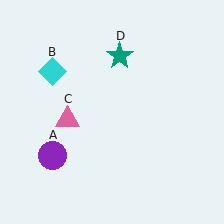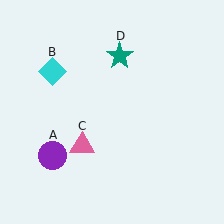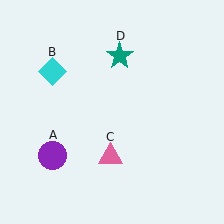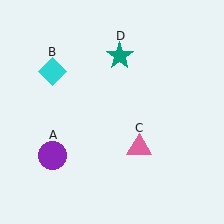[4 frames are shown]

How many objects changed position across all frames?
1 object changed position: pink triangle (object C).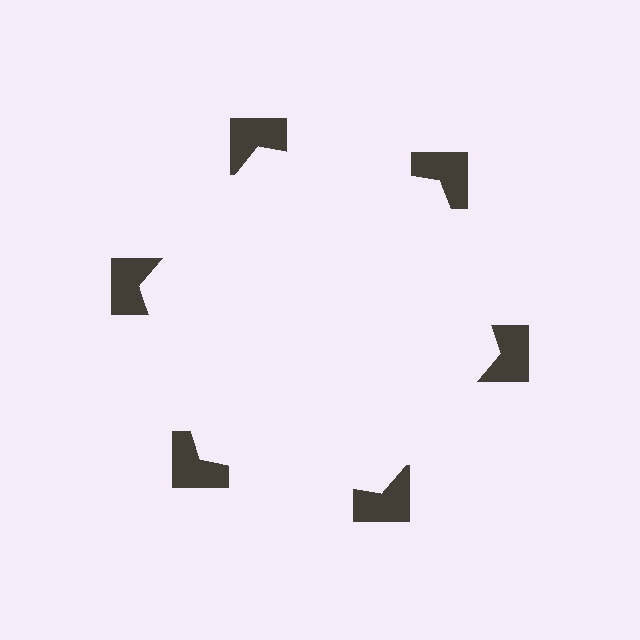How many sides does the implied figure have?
6 sides.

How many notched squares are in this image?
There are 6 — one at each vertex of the illusory hexagon.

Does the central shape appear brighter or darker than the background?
It typically appears slightly brighter than the background, even though no actual brightness change is drawn.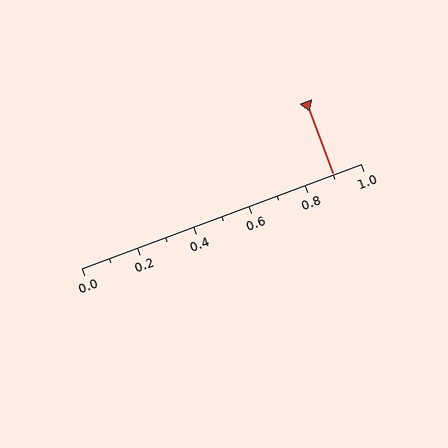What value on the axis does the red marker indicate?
The marker indicates approximately 0.9.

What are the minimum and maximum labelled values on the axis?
The axis runs from 0.0 to 1.0.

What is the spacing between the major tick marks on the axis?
The major ticks are spaced 0.2 apart.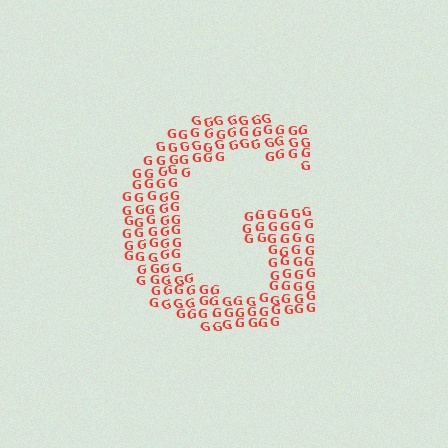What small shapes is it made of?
It is made of small letter G's.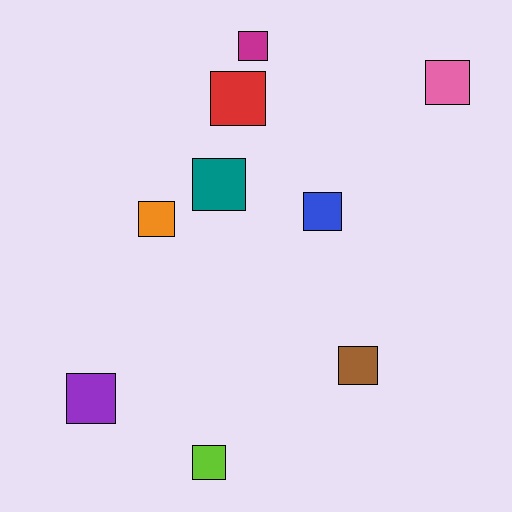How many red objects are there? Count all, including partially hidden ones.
There is 1 red object.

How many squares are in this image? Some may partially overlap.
There are 9 squares.